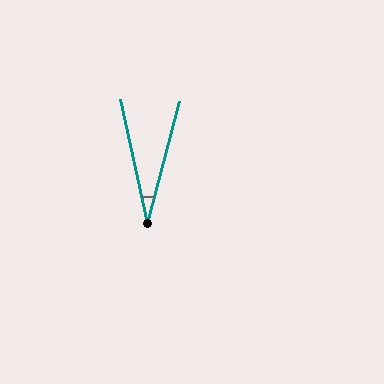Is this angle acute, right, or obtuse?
It is acute.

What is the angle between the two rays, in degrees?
Approximately 27 degrees.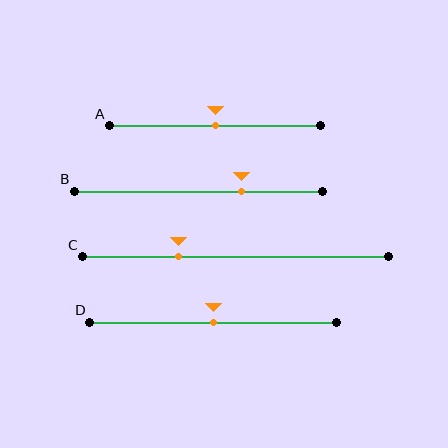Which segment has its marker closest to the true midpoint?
Segment A has its marker closest to the true midpoint.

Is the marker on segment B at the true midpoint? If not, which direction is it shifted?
No, the marker on segment B is shifted to the right by about 17% of the segment length.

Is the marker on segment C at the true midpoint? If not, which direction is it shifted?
No, the marker on segment C is shifted to the left by about 19% of the segment length.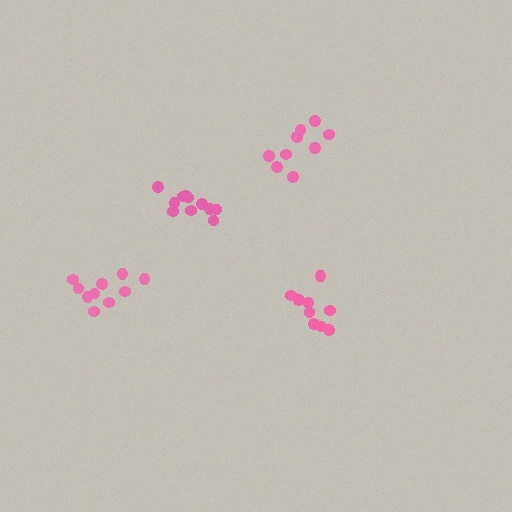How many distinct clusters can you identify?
There are 4 distinct clusters.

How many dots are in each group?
Group 1: 9 dots, Group 2: 10 dots, Group 3: 9 dots, Group 4: 11 dots (39 total).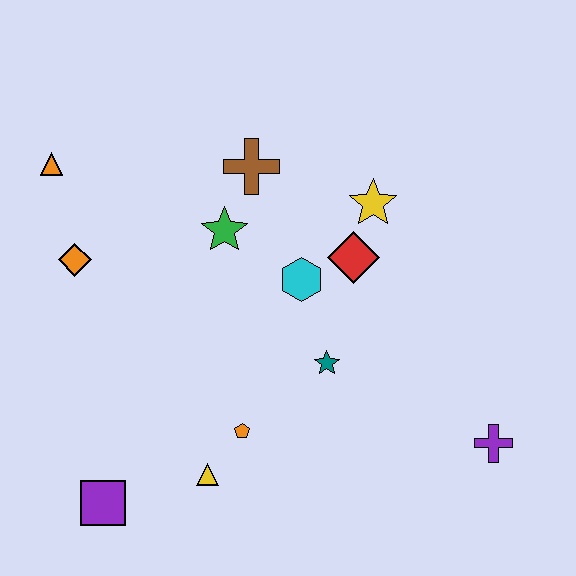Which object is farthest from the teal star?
The orange triangle is farthest from the teal star.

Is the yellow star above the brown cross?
No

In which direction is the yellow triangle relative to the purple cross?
The yellow triangle is to the left of the purple cross.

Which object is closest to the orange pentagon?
The yellow triangle is closest to the orange pentagon.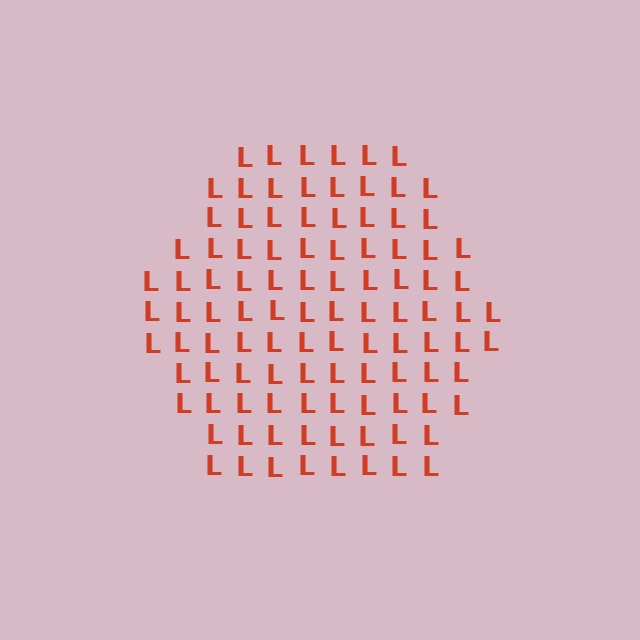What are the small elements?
The small elements are letter L's.